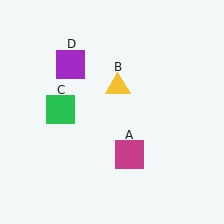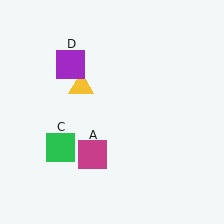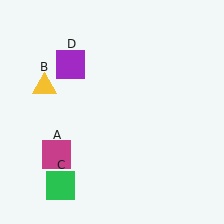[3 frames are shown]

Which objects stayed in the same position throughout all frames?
Purple square (object D) remained stationary.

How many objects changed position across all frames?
3 objects changed position: magenta square (object A), yellow triangle (object B), green square (object C).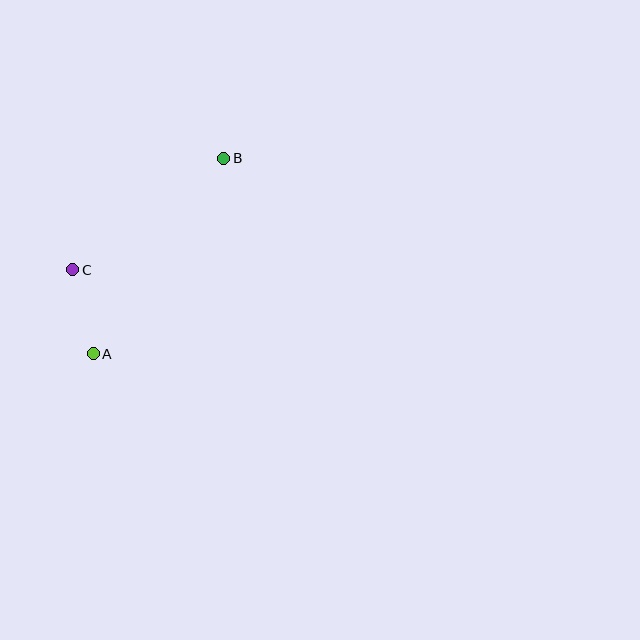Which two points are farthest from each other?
Points A and B are farthest from each other.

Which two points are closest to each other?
Points A and C are closest to each other.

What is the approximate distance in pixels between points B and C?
The distance between B and C is approximately 188 pixels.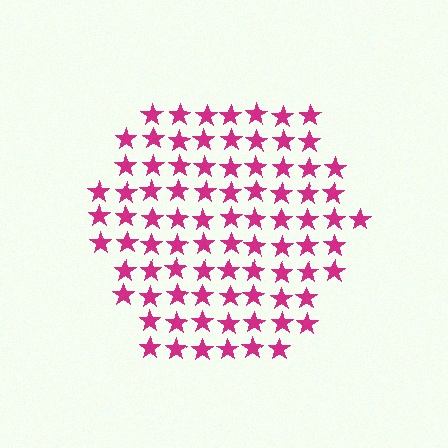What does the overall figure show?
The overall figure shows a hexagon.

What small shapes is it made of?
It is made of small stars.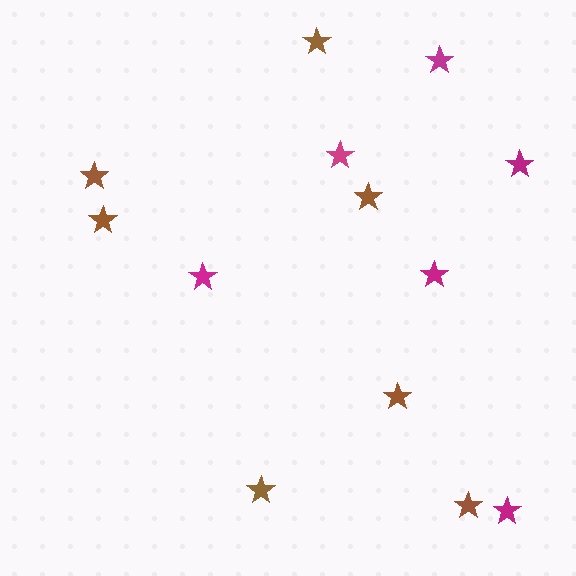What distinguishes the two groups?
There are 2 groups: one group of brown stars (7) and one group of magenta stars (6).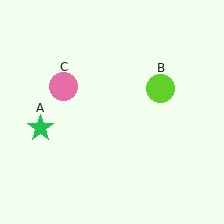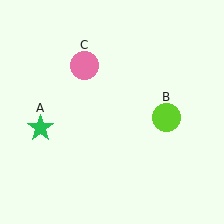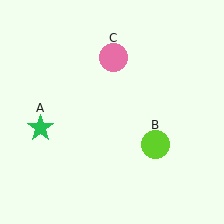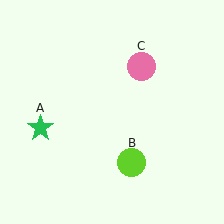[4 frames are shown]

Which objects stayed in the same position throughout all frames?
Green star (object A) remained stationary.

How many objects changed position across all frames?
2 objects changed position: lime circle (object B), pink circle (object C).